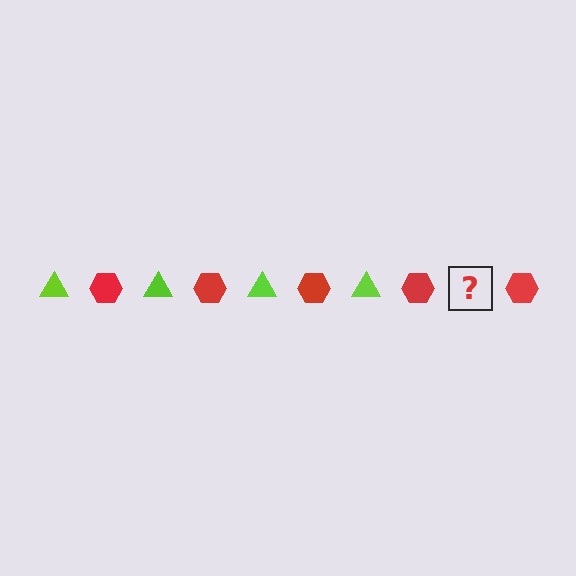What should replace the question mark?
The question mark should be replaced with a lime triangle.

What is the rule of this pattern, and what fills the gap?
The rule is that the pattern alternates between lime triangle and red hexagon. The gap should be filled with a lime triangle.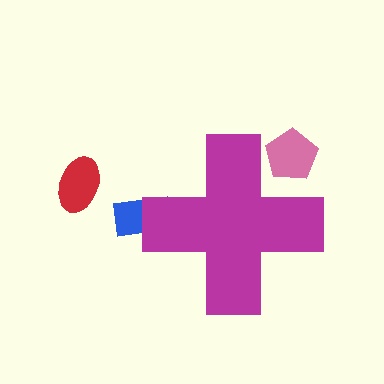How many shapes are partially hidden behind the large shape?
2 shapes are partially hidden.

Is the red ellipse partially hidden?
No, the red ellipse is fully visible.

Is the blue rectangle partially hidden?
Yes, the blue rectangle is partially hidden behind the magenta cross.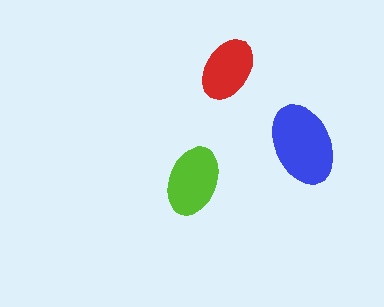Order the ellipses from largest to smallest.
the blue one, the lime one, the red one.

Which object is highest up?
The red ellipse is topmost.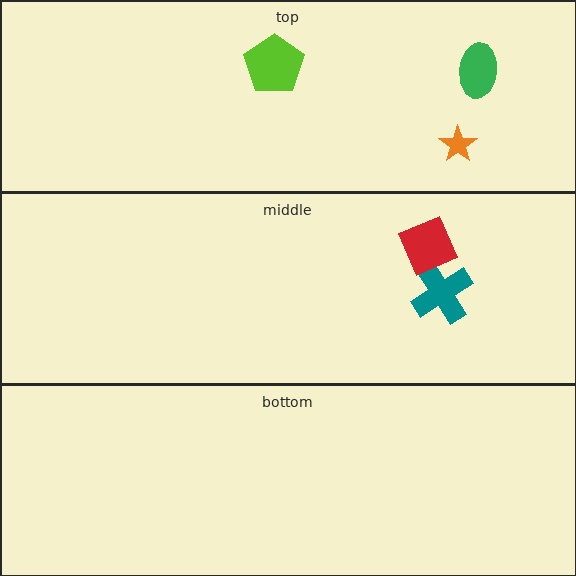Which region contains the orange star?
The top region.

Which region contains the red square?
The middle region.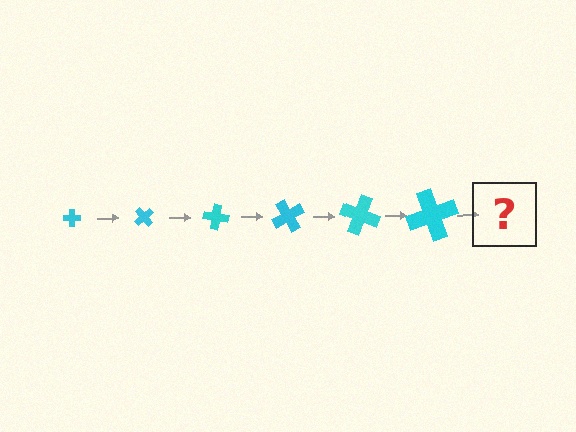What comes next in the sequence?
The next element should be a cross, larger than the previous one and rotated 300 degrees from the start.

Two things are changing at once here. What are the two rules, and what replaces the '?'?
The two rules are that the cross grows larger each step and it rotates 50 degrees each step. The '?' should be a cross, larger than the previous one and rotated 300 degrees from the start.